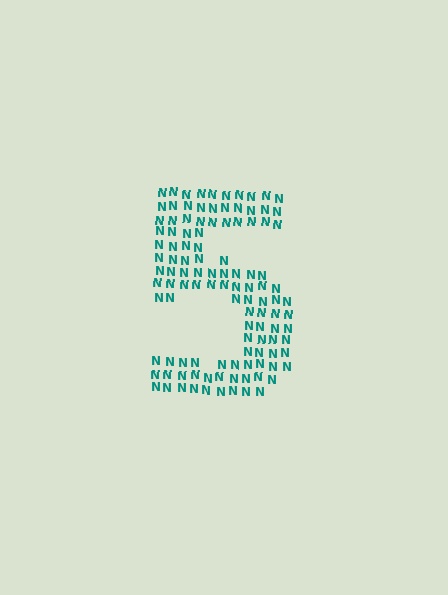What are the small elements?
The small elements are letter N's.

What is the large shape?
The large shape is the digit 5.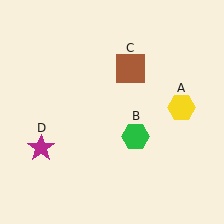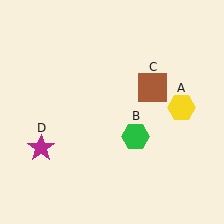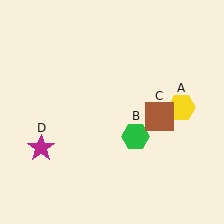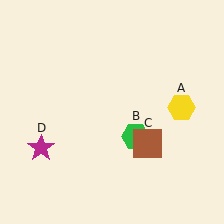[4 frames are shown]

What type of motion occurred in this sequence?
The brown square (object C) rotated clockwise around the center of the scene.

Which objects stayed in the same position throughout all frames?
Yellow hexagon (object A) and green hexagon (object B) and magenta star (object D) remained stationary.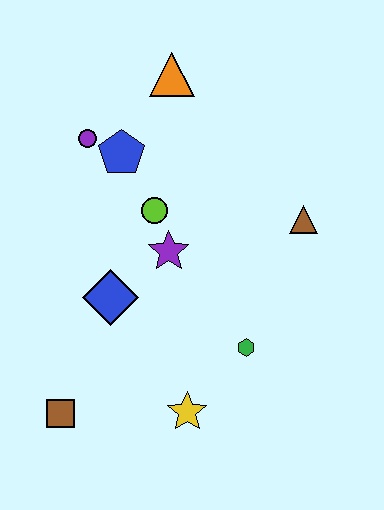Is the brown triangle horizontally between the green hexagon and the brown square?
No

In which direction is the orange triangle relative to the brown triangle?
The orange triangle is above the brown triangle.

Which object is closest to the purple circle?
The blue pentagon is closest to the purple circle.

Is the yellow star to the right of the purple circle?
Yes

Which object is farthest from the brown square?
The orange triangle is farthest from the brown square.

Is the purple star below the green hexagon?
No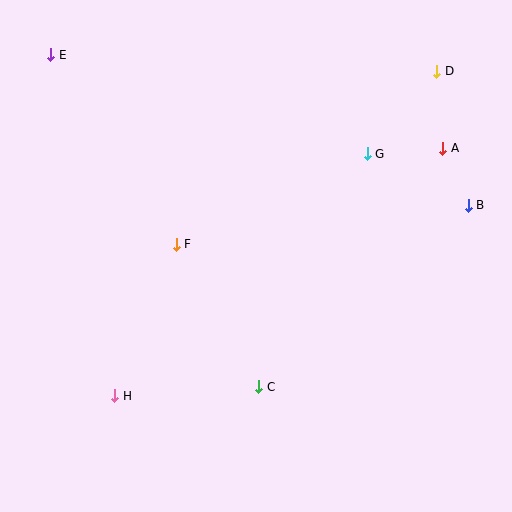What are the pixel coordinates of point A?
Point A is at (443, 148).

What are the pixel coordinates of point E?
Point E is at (51, 55).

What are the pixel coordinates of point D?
Point D is at (437, 71).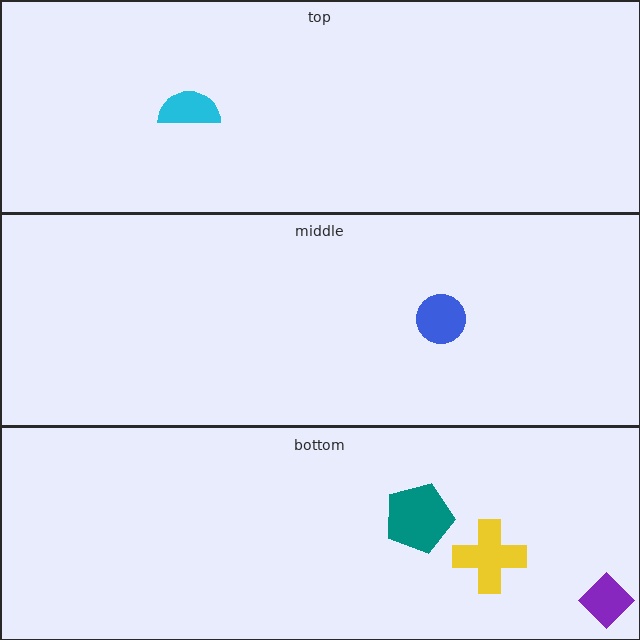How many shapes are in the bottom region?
3.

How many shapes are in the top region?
1.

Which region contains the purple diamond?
The bottom region.